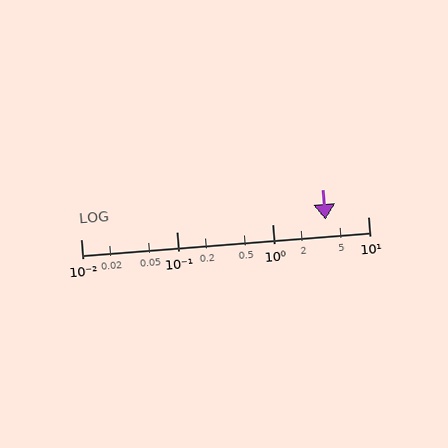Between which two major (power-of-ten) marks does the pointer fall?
The pointer is between 1 and 10.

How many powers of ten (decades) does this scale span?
The scale spans 3 decades, from 0.01 to 10.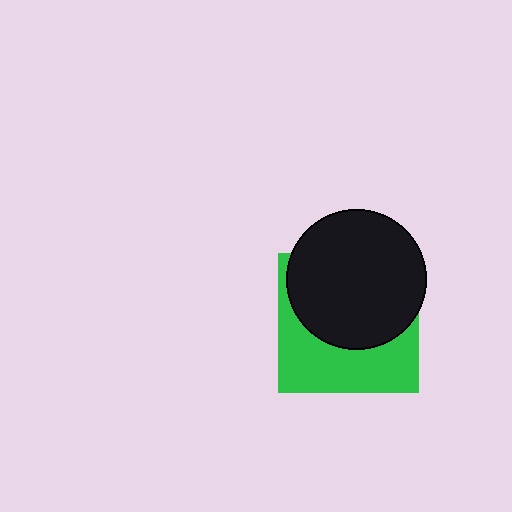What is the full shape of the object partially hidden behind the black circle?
The partially hidden object is a green square.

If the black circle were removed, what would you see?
You would see the complete green square.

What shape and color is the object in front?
The object in front is a black circle.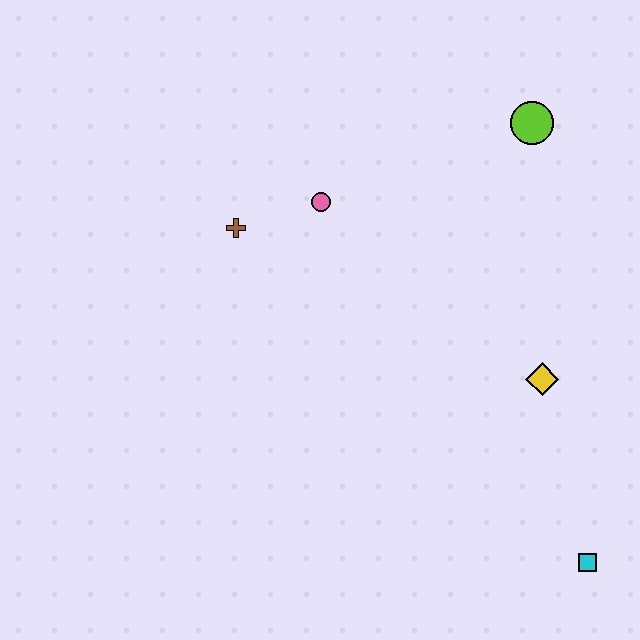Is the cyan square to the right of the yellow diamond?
Yes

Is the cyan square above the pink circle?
No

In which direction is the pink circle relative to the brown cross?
The pink circle is to the right of the brown cross.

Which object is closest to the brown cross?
The pink circle is closest to the brown cross.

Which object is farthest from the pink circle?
The cyan square is farthest from the pink circle.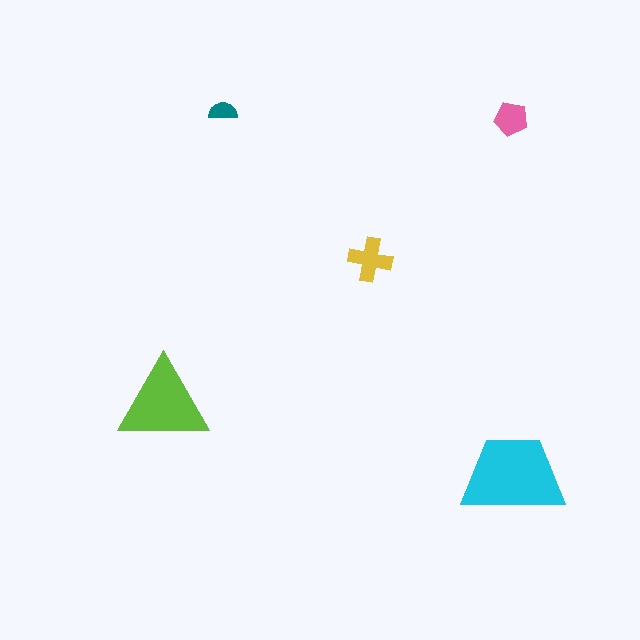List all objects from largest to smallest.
The cyan trapezoid, the lime triangle, the yellow cross, the pink pentagon, the teal semicircle.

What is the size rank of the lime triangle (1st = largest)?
2nd.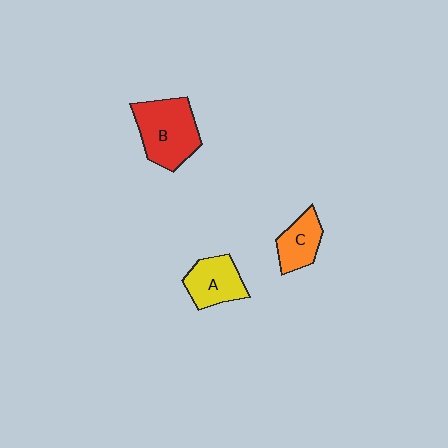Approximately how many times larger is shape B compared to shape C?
Approximately 1.8 times.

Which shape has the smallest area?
Shape C (orange).